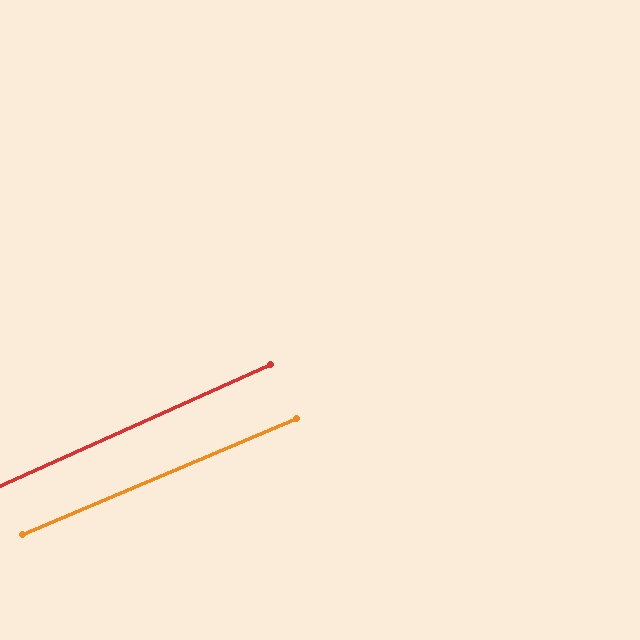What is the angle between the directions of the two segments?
Approximately 1 degree.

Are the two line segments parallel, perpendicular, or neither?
Parallel — their directions differ by only 1.2°.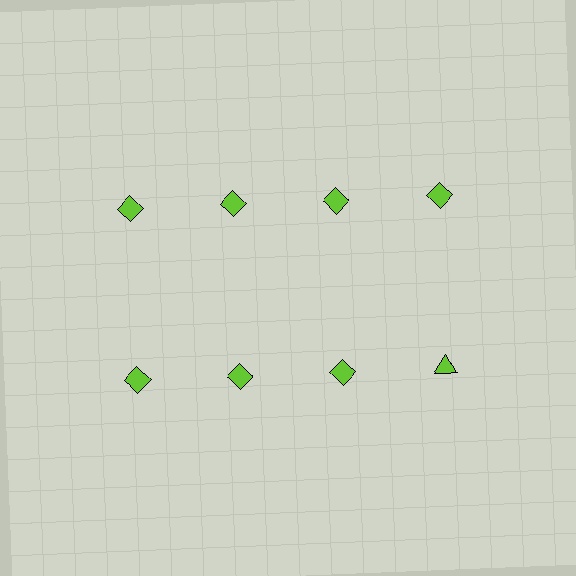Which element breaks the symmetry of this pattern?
The lime triangle in the second row, second from right column breaks the symmetry. All other shapes are lime diamonds.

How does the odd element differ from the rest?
It has a different shape: triangle instead of diamond.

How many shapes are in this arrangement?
There are 8 shapes arranged in a grid pattern.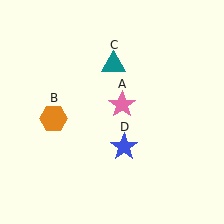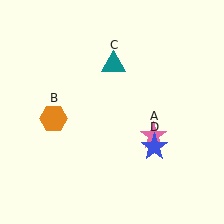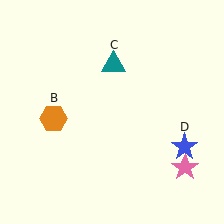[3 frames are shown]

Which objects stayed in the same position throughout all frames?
Orange hexagon (object B) and teal triangle (object C) remained stationary.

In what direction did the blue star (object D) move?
The blue star (object D) moved right.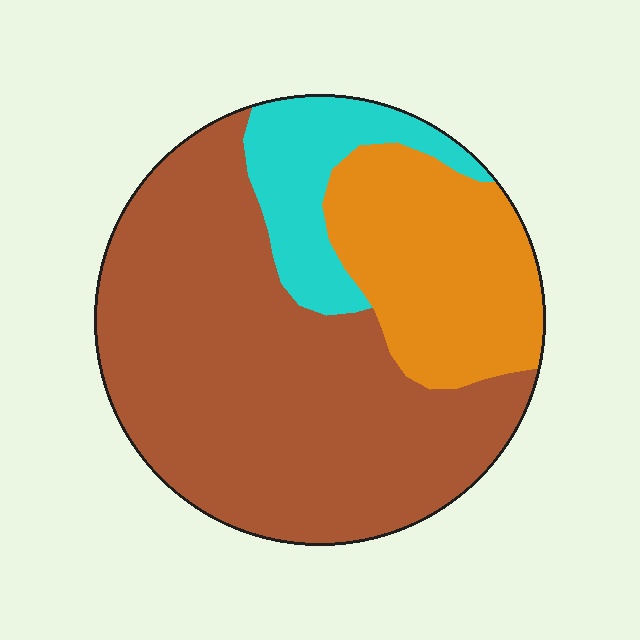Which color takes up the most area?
Brown, at roughly 60%.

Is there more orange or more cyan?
Orange.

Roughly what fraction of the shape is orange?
Orange takes up about one quarter (1/4) of the shape.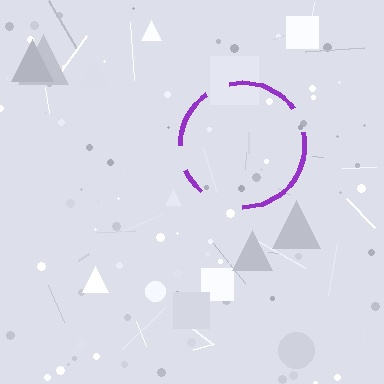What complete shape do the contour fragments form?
The contour fragments form a circle.